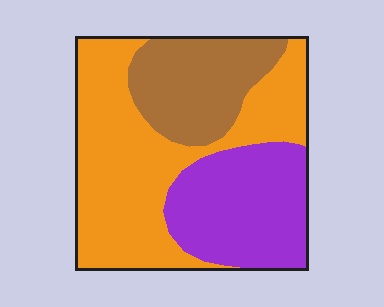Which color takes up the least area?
Brown, at roughly 25%.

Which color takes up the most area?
Orange, at roughly 50%.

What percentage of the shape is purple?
Purple takes up about one quarter (1/4) of the shape.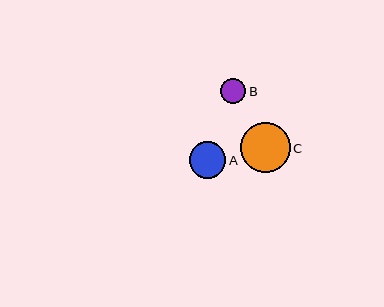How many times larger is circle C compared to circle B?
Circle C is approximately 1.9 times the size of circle B.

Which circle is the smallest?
Circle B is the smallest with a size of approximately 25 pixels.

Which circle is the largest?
Circle C is the largest with a size of approximately 49 pixels.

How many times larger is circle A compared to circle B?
Circle A is approximately 1.4 times the size of circle B.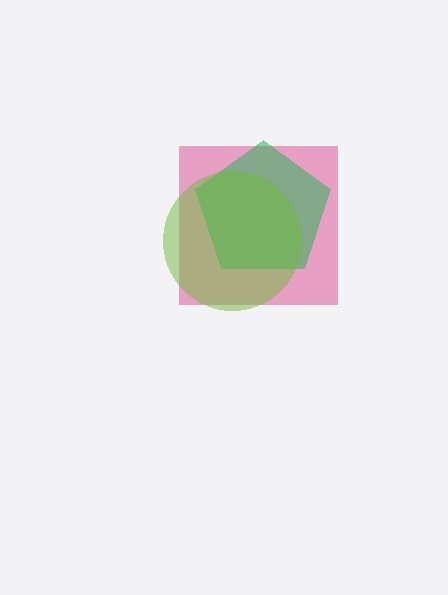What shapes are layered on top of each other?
The layered shapes are: a pink square, a green pentagon, a lime circle.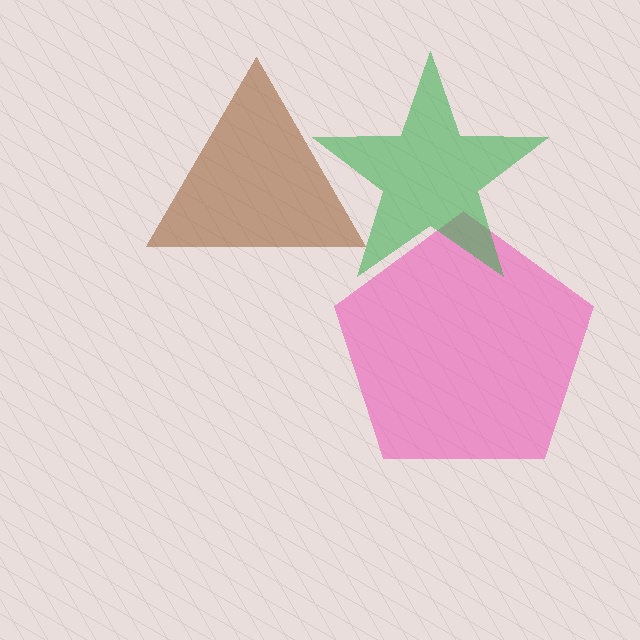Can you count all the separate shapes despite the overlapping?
Yes, there are 3 separate shapes.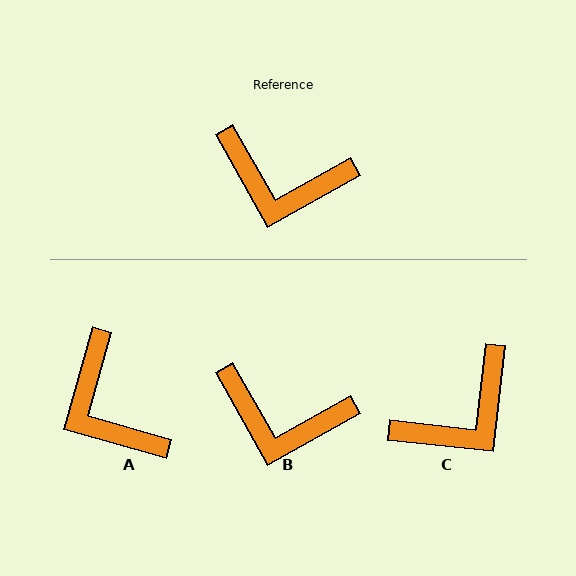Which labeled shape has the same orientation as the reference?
B.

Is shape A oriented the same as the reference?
No, it is off by about 45 degrees.